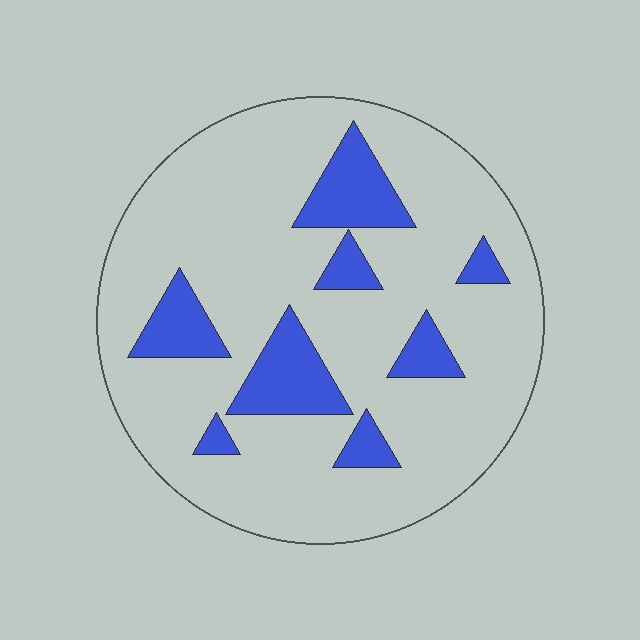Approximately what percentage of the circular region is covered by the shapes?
Approximately 20%.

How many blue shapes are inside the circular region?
8.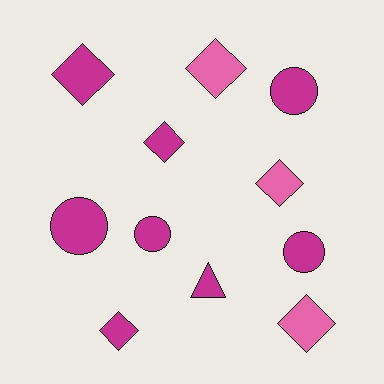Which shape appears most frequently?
Diamond, with 6 objects.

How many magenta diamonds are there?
There are 3 magenta diamonds.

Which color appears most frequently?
Magenta, with 8 objects.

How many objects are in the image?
There are 11 objects.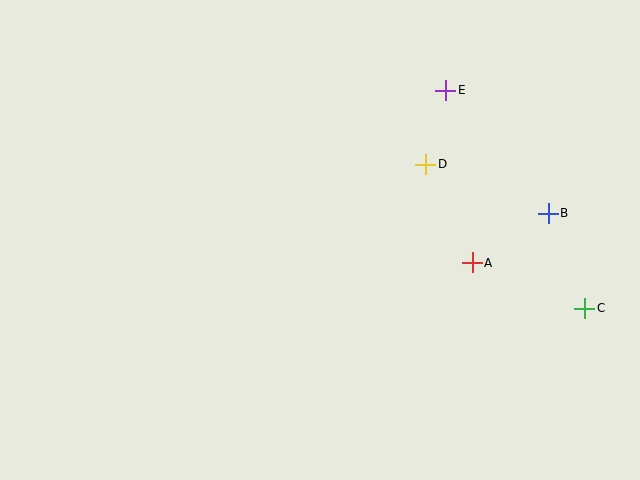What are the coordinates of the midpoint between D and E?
The midpoint between D and E is at (436, 127).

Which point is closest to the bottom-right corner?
Point C is closest to the bottom-right corner.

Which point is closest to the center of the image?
Point D at (426, 164) is closest to the center.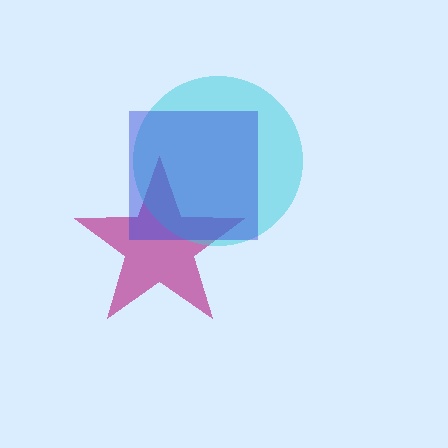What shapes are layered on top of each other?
The layered shapes are: a magenta star, a cyan circle, a blue square.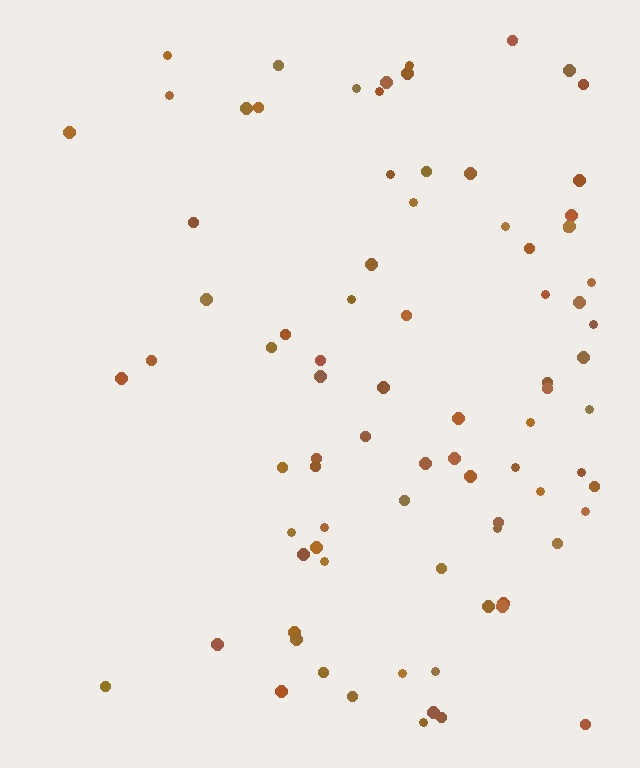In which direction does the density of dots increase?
From left to right, with the right side densest.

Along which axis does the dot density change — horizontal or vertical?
Horizontal.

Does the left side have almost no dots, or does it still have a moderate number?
Still a moderate number, just noticeably fewer than the right.